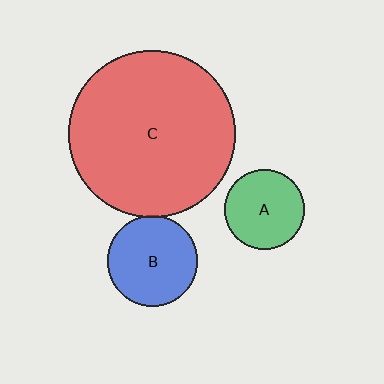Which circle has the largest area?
Circle C (red).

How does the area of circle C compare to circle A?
Approximately 4.4 times.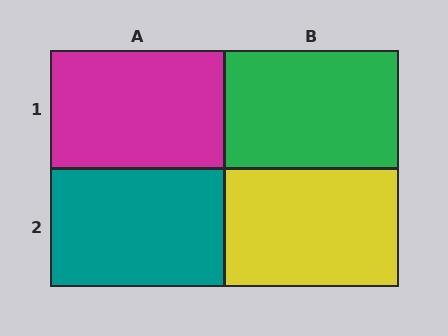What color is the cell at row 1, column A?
Magenta.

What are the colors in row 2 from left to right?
Teal, yellow.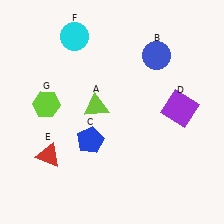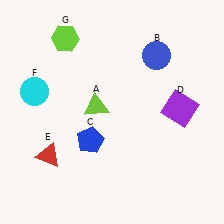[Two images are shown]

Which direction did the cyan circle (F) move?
The cyan circle (F) moved down.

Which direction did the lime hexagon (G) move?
The lime hexagon (G) moved up.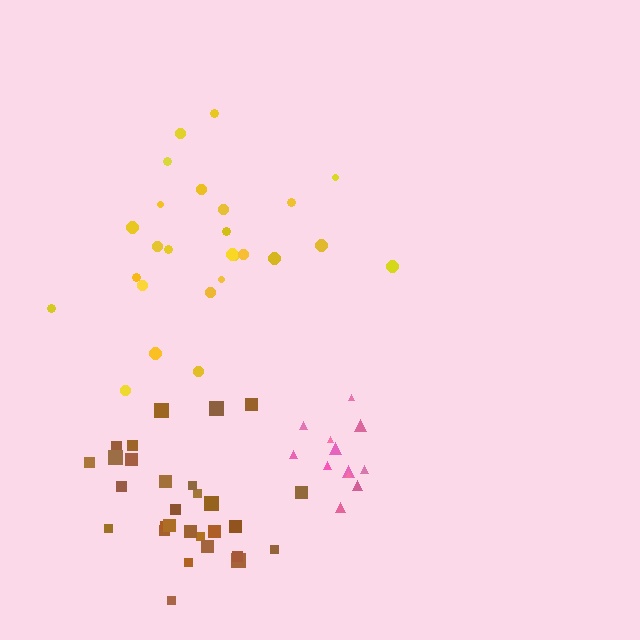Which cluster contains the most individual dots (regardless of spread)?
Brown (29).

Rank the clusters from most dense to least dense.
brown, pink, yellow.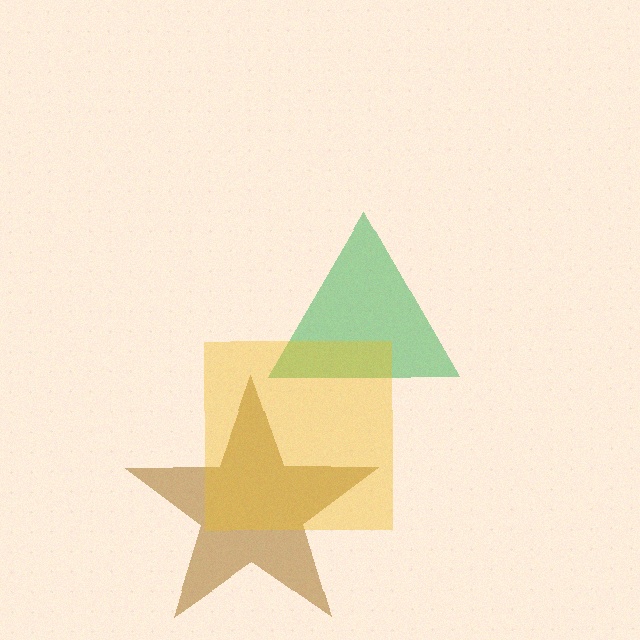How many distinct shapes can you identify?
There are 3 distinct shapes: a green triangle, a brown star, a yellow square.